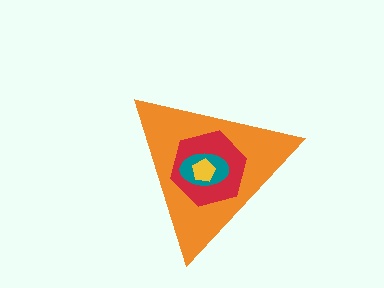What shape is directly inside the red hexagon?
The teal ellipse.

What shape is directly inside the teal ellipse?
The yellow pentagon.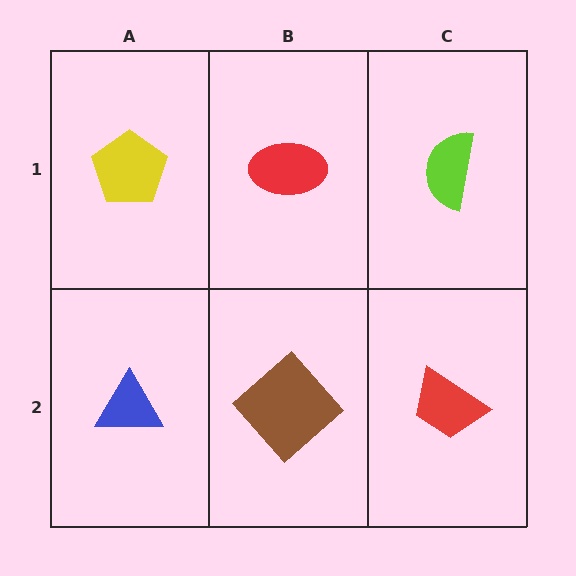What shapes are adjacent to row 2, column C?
A lime semicircle (row 1, column C), a brown diamond (row 2, column B).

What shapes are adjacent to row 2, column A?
A yellow pentagon (row 1, column A), a brown diamond (row 2, column B).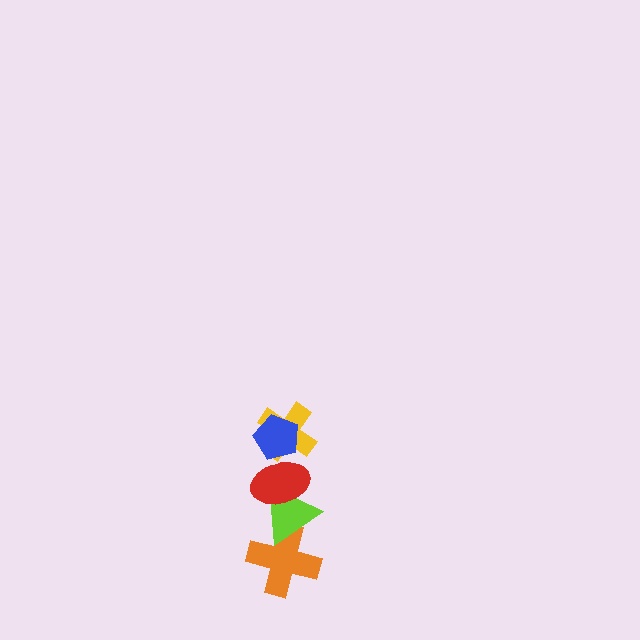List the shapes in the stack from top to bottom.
From top to bottom: the blue pentagon, the yellow cross, the red ellipse, the lime triangle, the orange cross.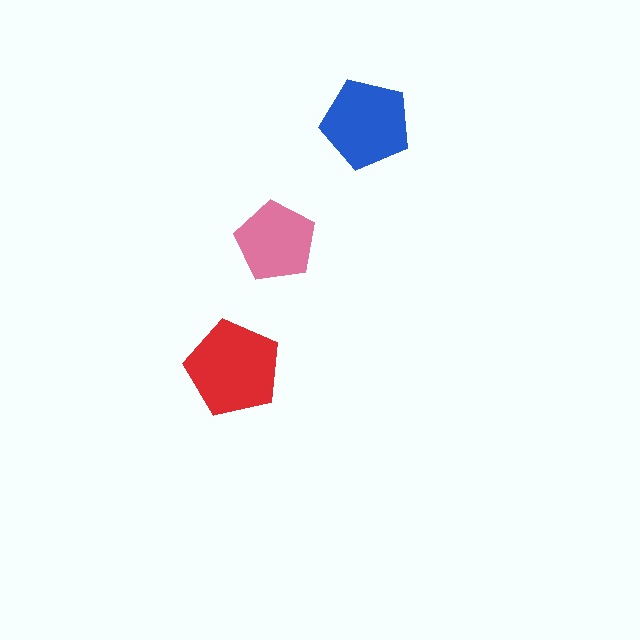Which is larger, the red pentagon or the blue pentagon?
The red one.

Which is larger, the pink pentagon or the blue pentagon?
The blue one.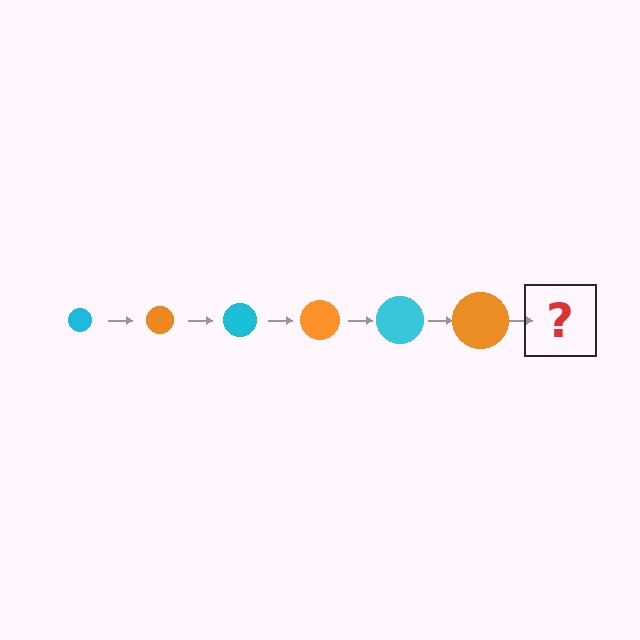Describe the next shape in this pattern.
It should be a cyan circle, larger than the previous one.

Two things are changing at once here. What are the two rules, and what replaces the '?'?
The two rules are that the circle grows larger each step and the color cycles through cyan and orange. The '?' should be a cyan circle, larger than the previous one.